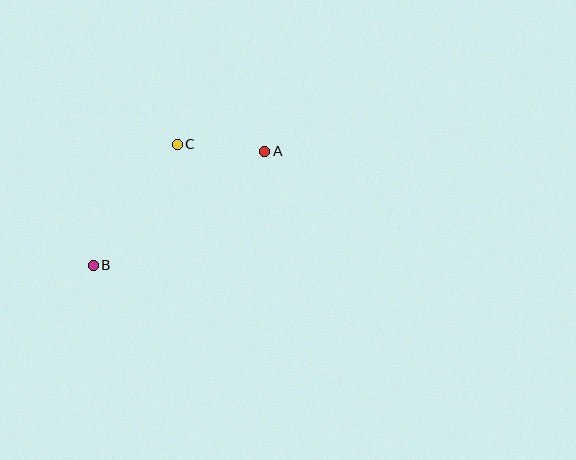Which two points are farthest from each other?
Points A and B are farthest from each other.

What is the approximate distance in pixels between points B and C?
The distance between B and C is approximately 147 pixels.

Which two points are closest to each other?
Points A and C are closest to each other.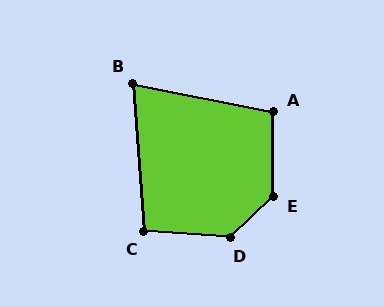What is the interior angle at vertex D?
Approximately 133 degrees (obtuse).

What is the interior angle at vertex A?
Approximately 101 degrees (obtuse).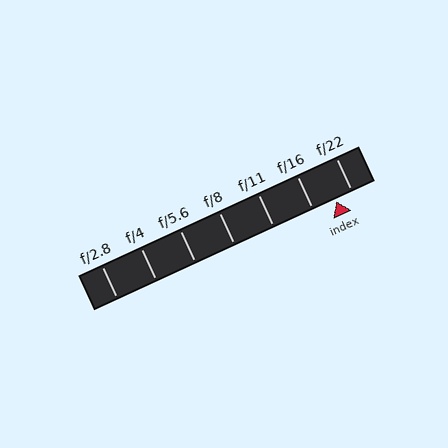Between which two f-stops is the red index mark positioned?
The index mark is between f/16 and f/22.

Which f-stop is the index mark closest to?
The index mark is closest to f/22.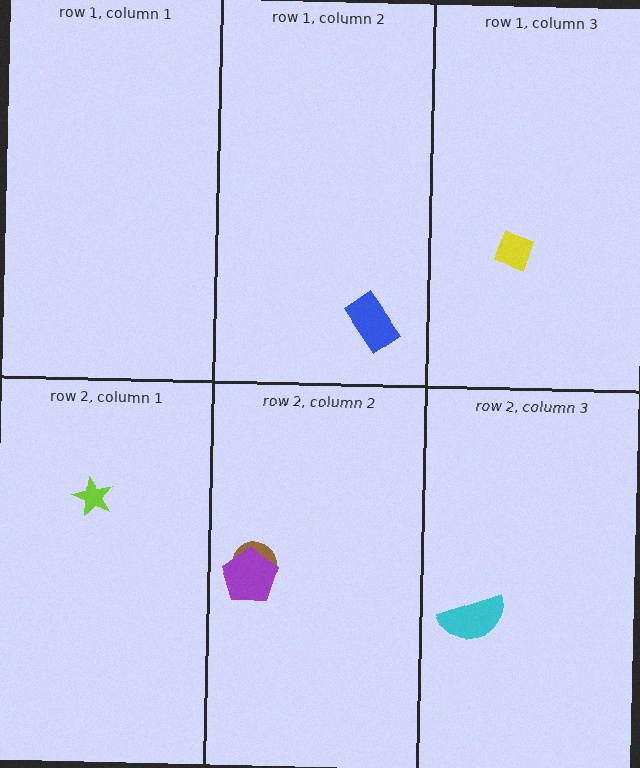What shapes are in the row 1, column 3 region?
The yellow diamond.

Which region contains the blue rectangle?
The row 1, column 2 region.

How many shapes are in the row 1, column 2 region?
1.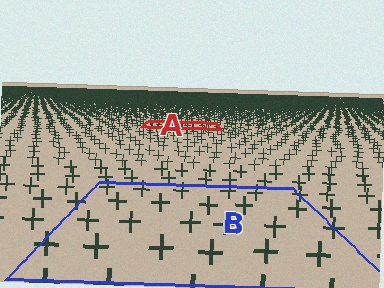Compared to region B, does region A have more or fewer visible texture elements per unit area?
Region A has more texture elements per unit area — they are packed more densely because it is farther away.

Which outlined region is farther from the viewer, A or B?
Region A is farther from the viewer — the texture elements inside it appear smaller and more densely packed.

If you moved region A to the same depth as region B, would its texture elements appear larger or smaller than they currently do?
They would appear larger. At a closer depth, the same texture elements are projected at a bigger on-screen size.